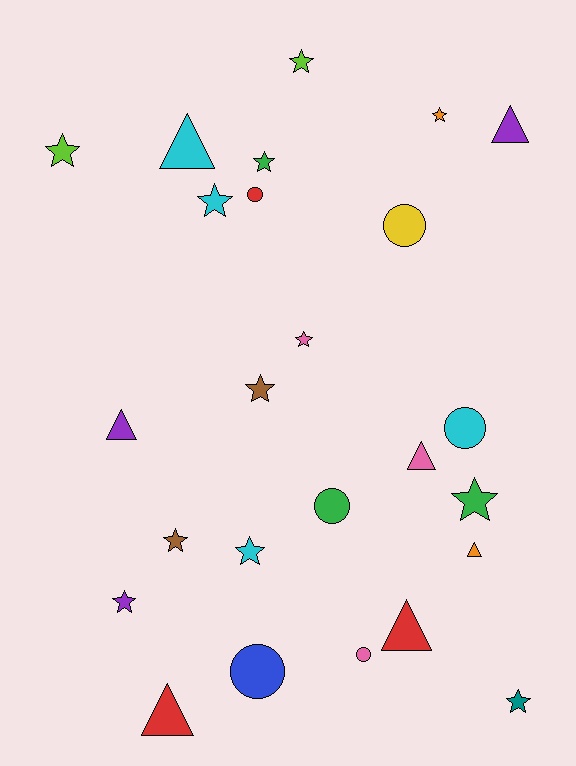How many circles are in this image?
There are 6 circles.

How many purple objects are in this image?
There are 3 purple objects.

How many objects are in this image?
There are 25 objects.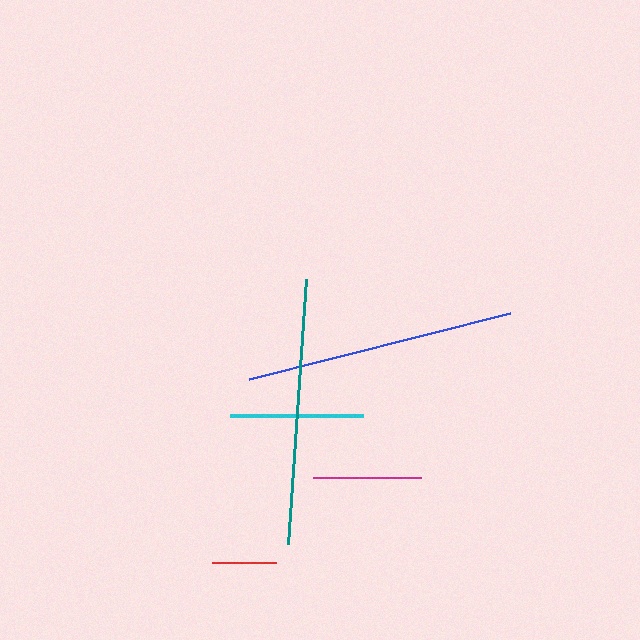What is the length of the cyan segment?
The cyan segment is approximately 133 pixels long.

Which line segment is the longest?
The blue line is the longest at approximately 269 pixels.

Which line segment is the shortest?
The red line is the shortest at approximately 64 pixels.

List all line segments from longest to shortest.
From longest to shortest: blue, teal, cyan, magenta, red.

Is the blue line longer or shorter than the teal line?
The blue line is longer than the teal line.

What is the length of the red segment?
The red segment is approximately 64 pixels long.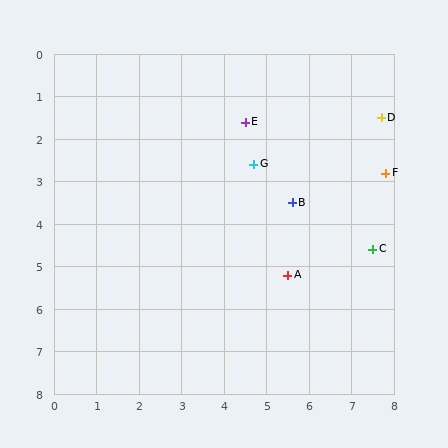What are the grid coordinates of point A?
Point A is at approximately (5.5, 5.2).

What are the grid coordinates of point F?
Point F is at approximately (7.8, 2.8).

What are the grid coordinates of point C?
Point C is at approximately (7.5, 4.6).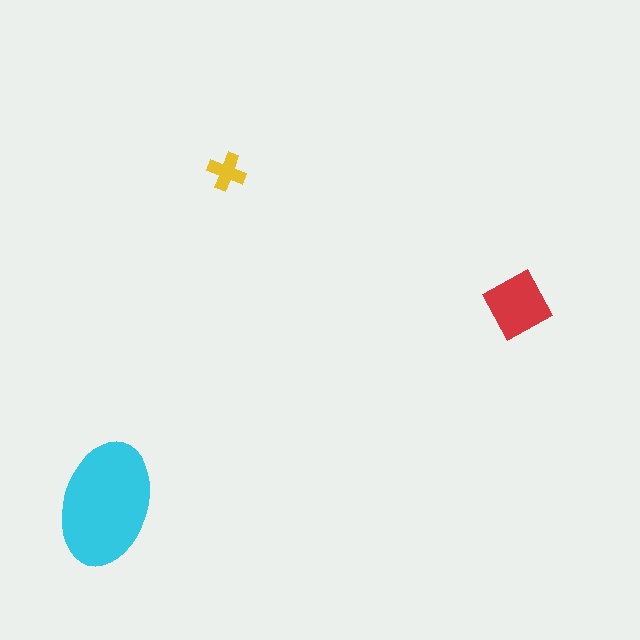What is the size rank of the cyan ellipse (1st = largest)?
1st.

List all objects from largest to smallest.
The cyan ellipse, the red diamond, the yellow cross.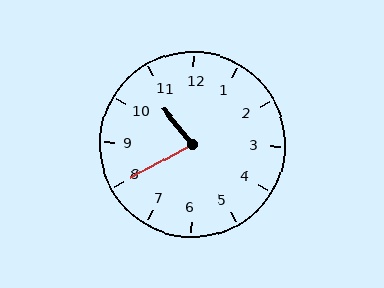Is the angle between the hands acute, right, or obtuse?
It is acute.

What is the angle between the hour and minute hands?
Approximately 80 degrees.